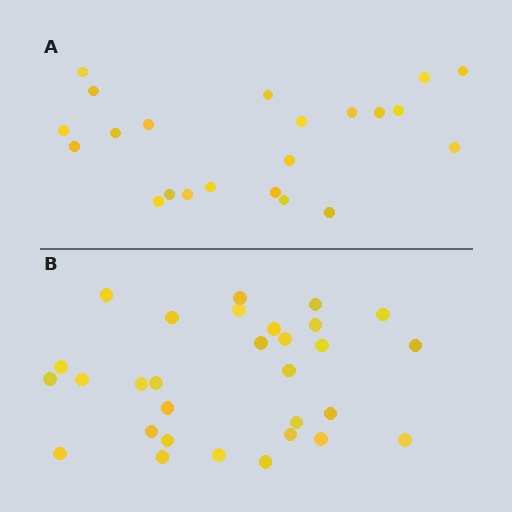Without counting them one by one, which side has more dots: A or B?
Region B (the bottom region) has more dots.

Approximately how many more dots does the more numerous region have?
Region B has roughly 8 or so more dots than region A.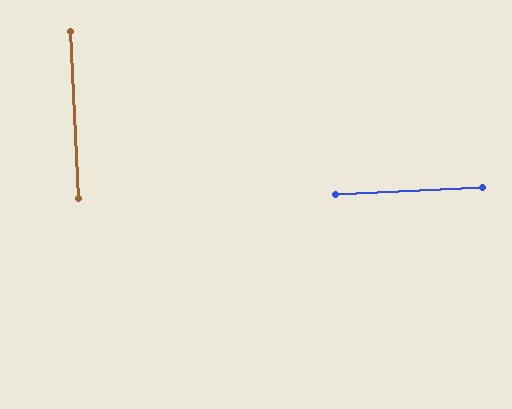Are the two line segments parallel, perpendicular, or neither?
Perpendicular — they meet at approximately 89°.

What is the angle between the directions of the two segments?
Approximately 89 degrees.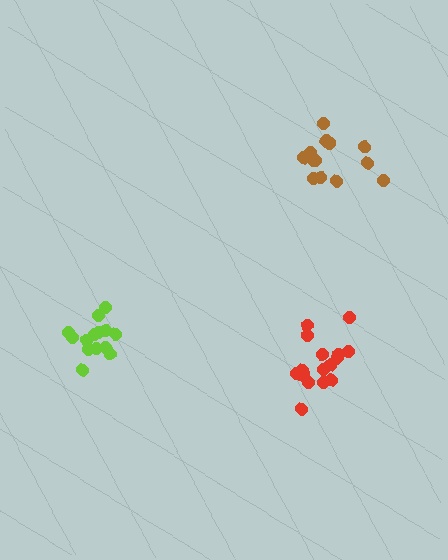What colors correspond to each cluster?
The clusters are colored: lime, red, brown.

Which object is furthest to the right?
The brown cluster is rightmost.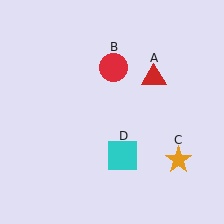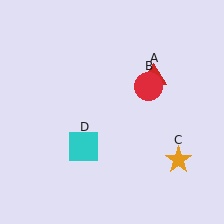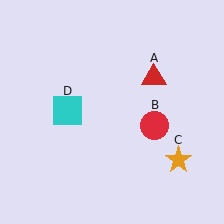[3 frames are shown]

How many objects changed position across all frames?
2 objects changed position: red circle (object B), cyan square (object D).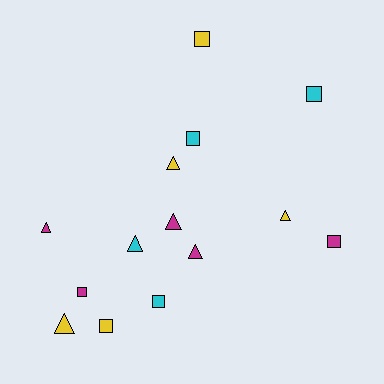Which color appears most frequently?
Yellow, with 5 objects.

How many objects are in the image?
There are 14 objects.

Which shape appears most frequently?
Square, with 7 objects.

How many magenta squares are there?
There are 2 magenta squares.